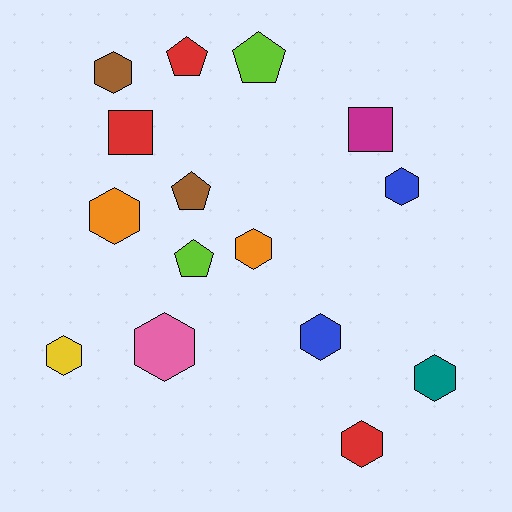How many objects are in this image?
There are 15 objects.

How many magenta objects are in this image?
There is 1 magenta object.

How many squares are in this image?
There are 2 squares.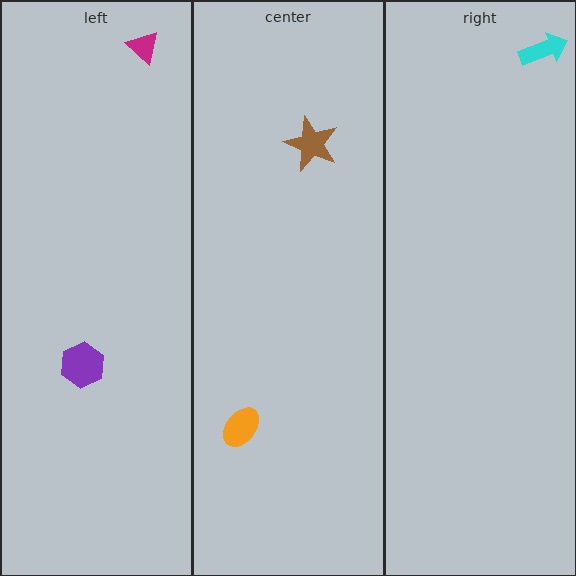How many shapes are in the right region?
1.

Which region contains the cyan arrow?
The right region.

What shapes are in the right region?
The cyan arrow.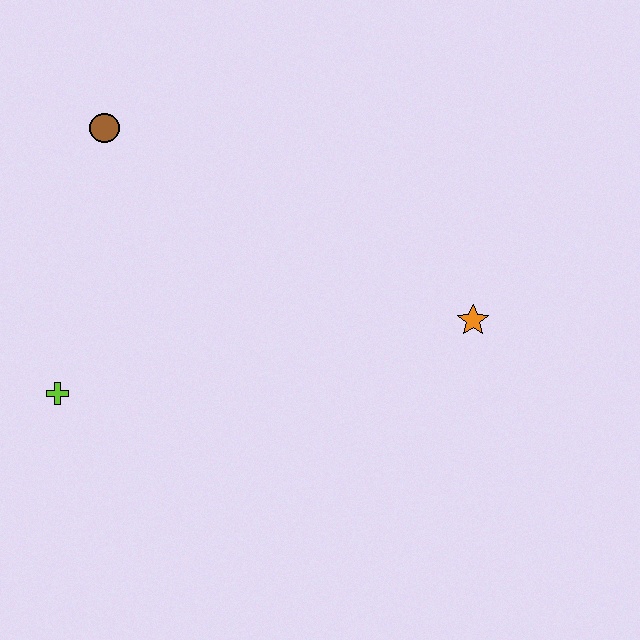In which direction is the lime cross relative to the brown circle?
The lime cross is below the brown circle.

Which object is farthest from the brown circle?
The orange star is farthest from the brown circle.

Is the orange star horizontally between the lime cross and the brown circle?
No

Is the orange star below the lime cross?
No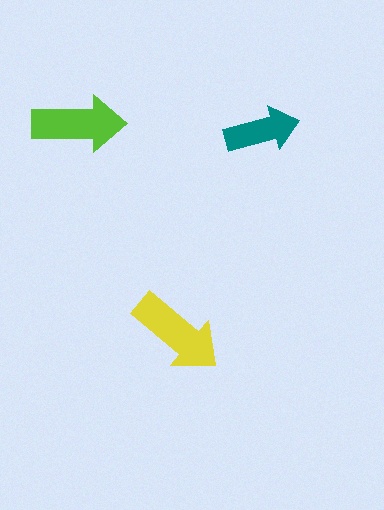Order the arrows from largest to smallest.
the yellow one, the lime one, the teal one.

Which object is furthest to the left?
The lime arrow is leftmost.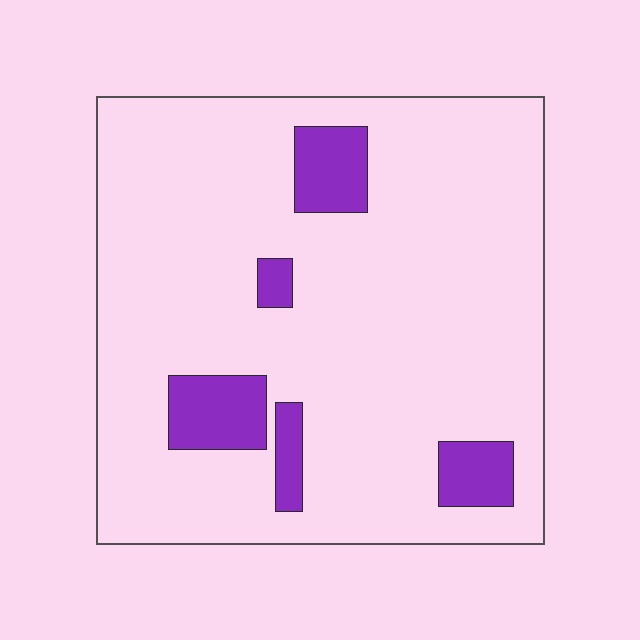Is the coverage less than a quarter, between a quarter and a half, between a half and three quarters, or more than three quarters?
Less than a quarter.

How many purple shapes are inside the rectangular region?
5.